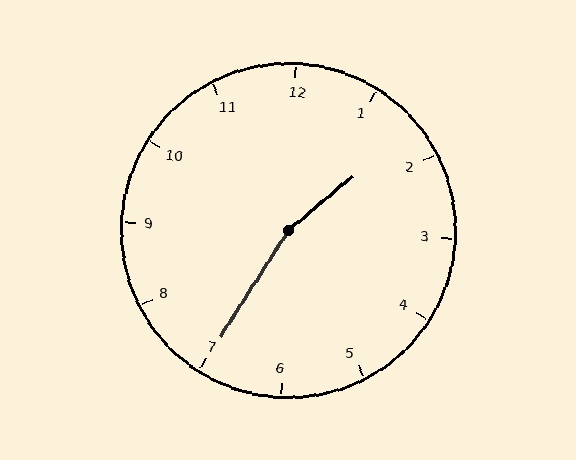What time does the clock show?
1:35.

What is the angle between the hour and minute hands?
Approximately 162 degrees.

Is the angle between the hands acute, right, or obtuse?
It is obtuse.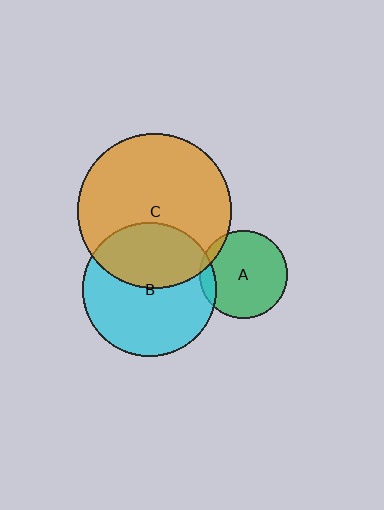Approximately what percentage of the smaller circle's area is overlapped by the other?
Approximately 10%.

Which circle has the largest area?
Circle C (orange).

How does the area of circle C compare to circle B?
Approximately 1.3 times.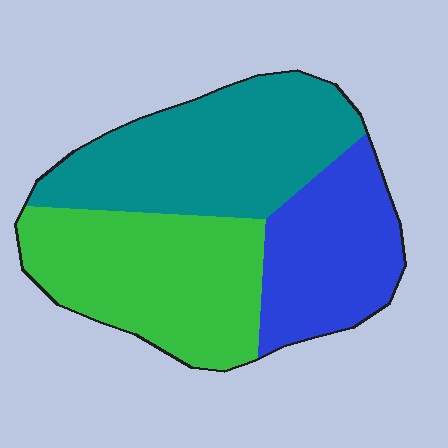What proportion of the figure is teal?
Teal covers 38% of the figure.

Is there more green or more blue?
Green.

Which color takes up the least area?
Blue, at roughly 25%.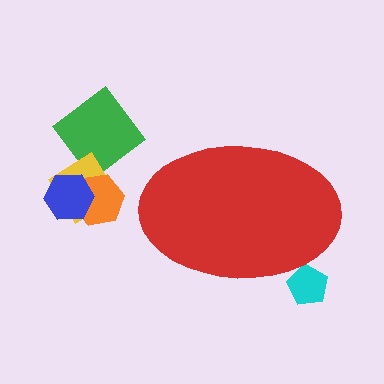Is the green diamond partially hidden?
No, the green diamond is fully visible.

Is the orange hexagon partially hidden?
No, the orange hexagon is fully visible.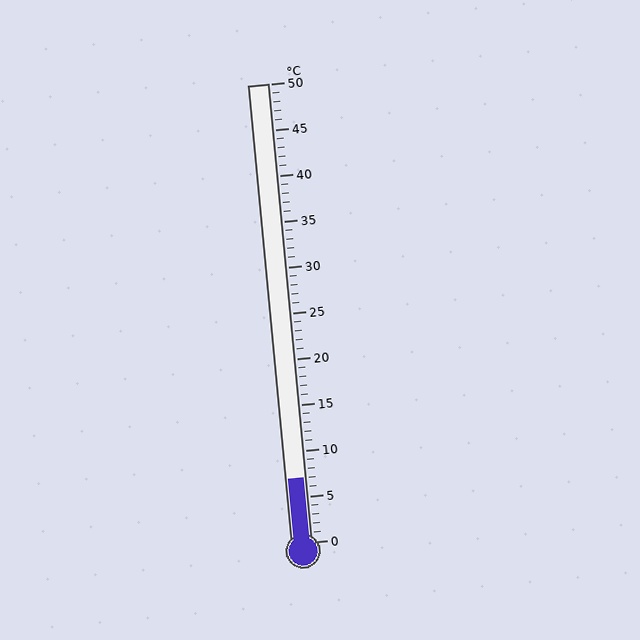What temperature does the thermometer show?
The thermometer shows approximately 7°C.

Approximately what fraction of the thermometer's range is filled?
The thermometer is filled to approximately 15% of its range.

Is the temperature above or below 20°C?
The temperature is below 20°C.